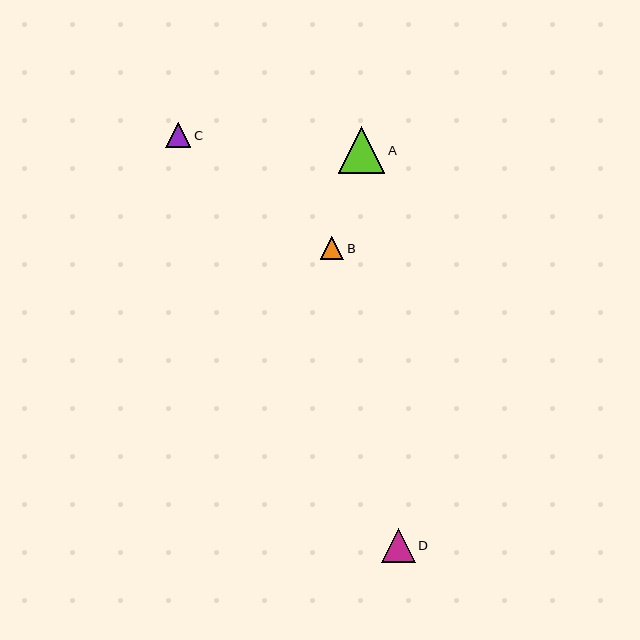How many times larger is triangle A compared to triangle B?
Triangle A is approximately 2.0 times the size of triangle B.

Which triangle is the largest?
Triangle A is the largest with a size of approximately 47 pixels.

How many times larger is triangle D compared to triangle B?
Triangle D is approximately 1.5 times the size of triangle B.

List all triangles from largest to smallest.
From largest to smallest: A, D, C, B.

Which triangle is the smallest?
Triangle B is the smallest with a size of approximately 23 pixels.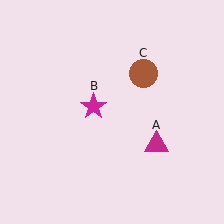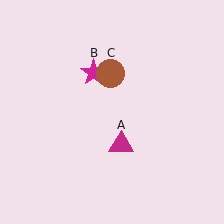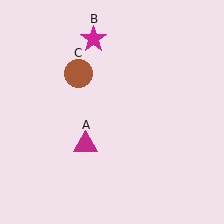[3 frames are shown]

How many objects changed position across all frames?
3 objects changed position: magenta triangle (object A), magenta star (object B), brown circle (object C).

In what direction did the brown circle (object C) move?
The brown circle (object C) moved left.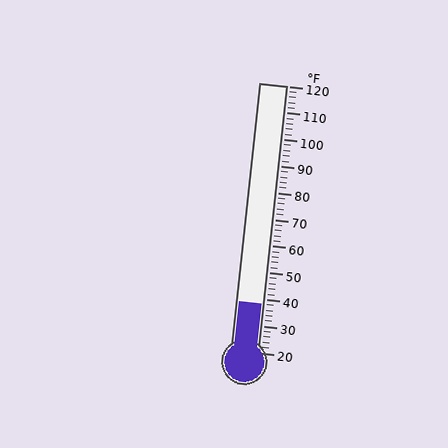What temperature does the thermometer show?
The thermometer shows approximately 38°F.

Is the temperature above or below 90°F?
The temperature is below 90°F.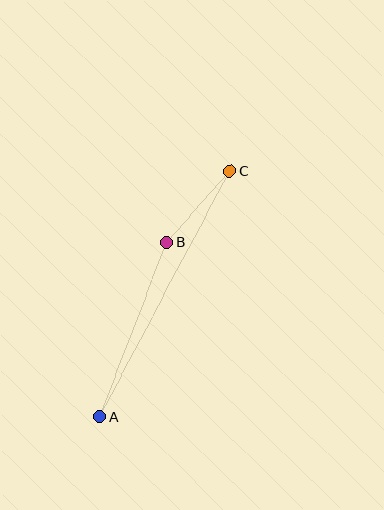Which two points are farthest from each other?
Points A and C are farthest from each other.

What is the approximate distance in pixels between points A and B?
The distance between A and B is approximately 187 pixels.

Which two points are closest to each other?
Points B and C are closest to each other.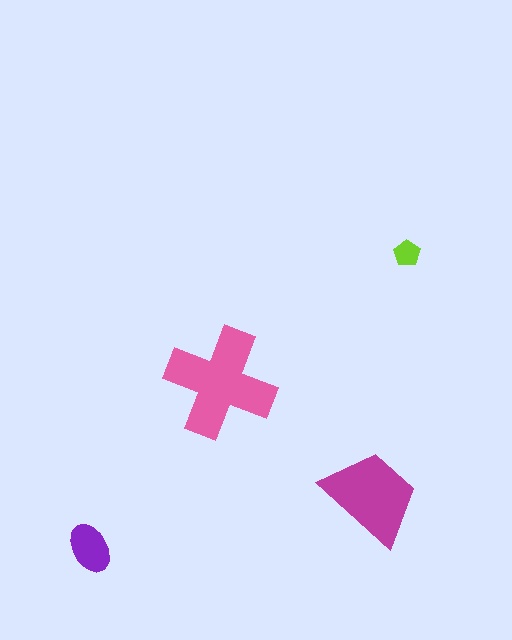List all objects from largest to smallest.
The pink cross, the magenta trapezoid, the purple ellipse, the lime pentagon.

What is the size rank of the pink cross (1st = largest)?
1st.